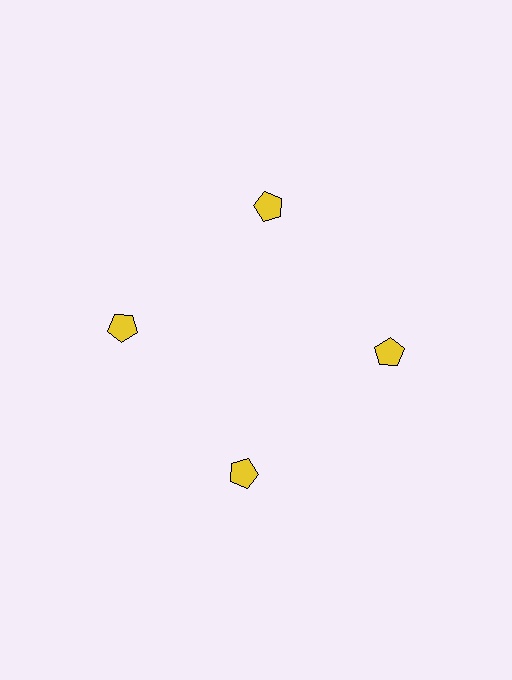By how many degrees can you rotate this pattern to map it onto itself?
The pattern maps onto itself every 90 degrees of rotation.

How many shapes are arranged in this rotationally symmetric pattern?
There are 4 shapes, arranged in 4 groups of 1.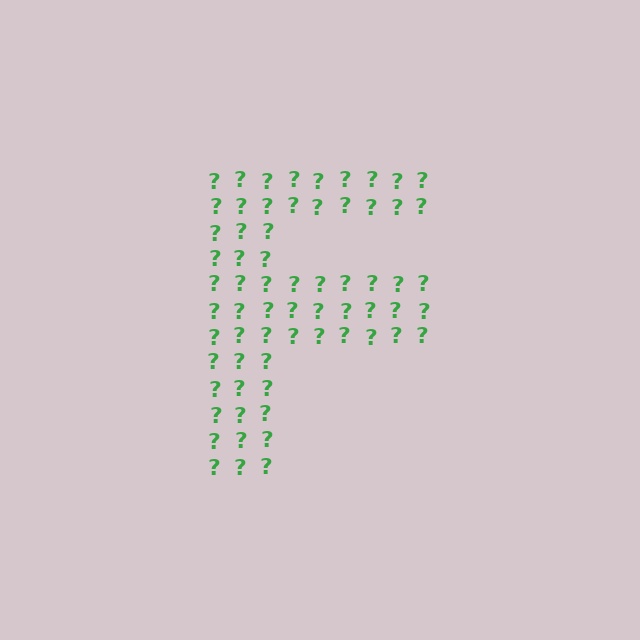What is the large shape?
The large shape is the letter F.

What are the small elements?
The small elements are question marks.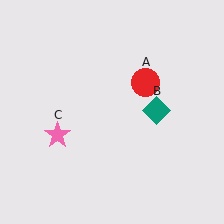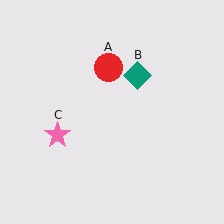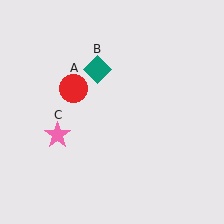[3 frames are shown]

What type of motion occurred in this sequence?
The red circle (object A), teal diamond (object B) rotated counterclockwise around the center of the scene.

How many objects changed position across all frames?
2 objects changed position: red circle (object A), teal diamond (object B).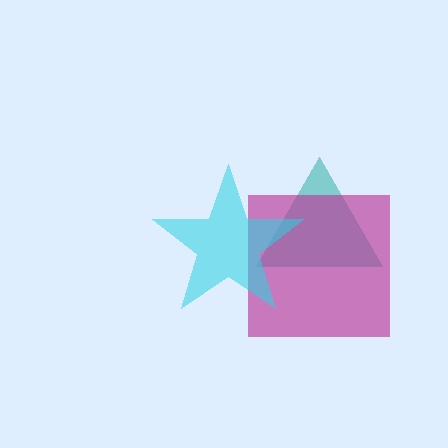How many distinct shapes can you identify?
There are 3 distinct shapes: a teal triangle, a magenta square, a cyan star.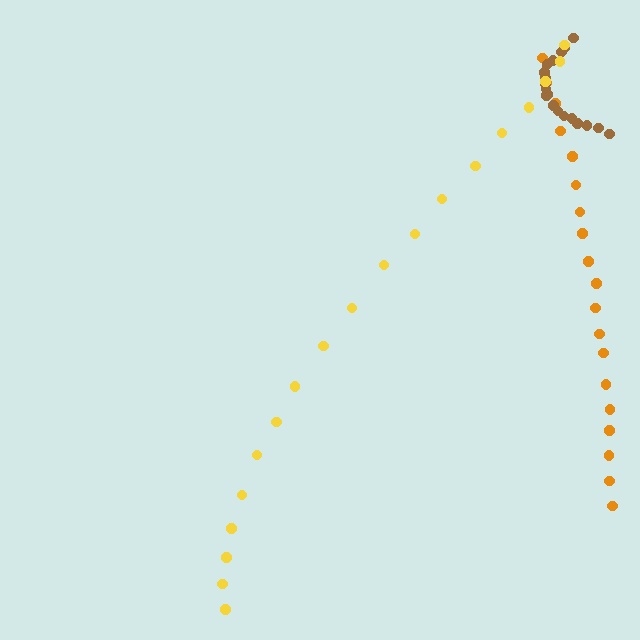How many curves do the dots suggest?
There are 3 distinct paths.